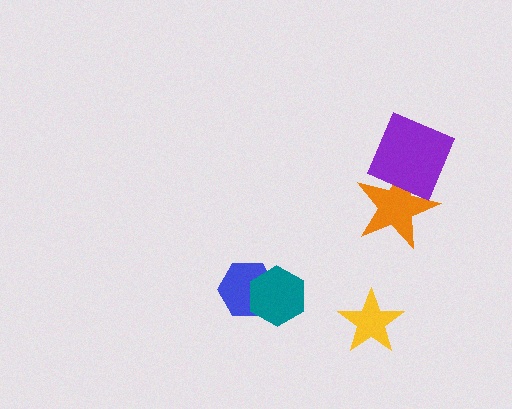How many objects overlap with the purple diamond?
1 object overlaps with the purple diamond.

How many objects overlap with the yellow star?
0 objects overlap with the yellow star.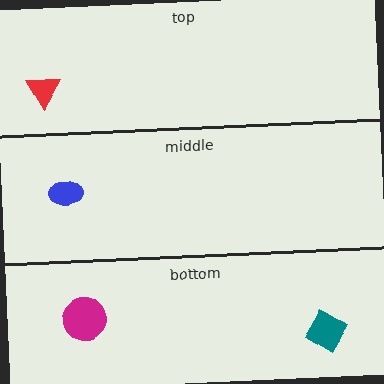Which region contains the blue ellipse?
The middle region.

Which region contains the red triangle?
The top region.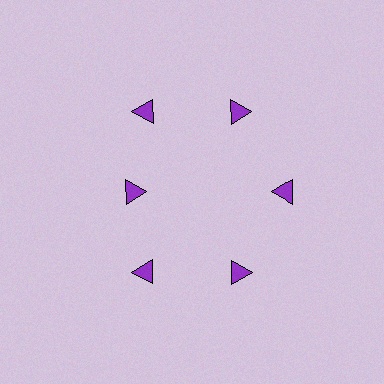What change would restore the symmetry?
The symmetry would be restored by moving it outward, back onto the ring so that all 6 triangles sit at equal angles and equal distance from the center.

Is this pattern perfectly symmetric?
No. The 6 purple triangles are arranged in a ring, but one element near the 9 o'clock position is pulled inward toward the center, breaking the 6-fold rotational symmetry.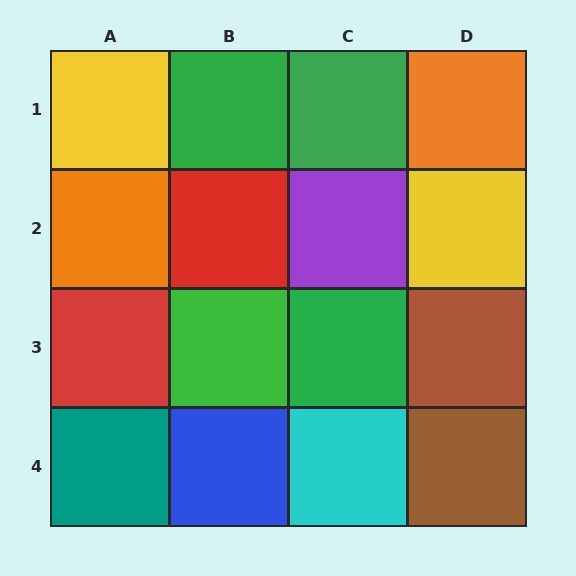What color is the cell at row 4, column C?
Cyan.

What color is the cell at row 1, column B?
Green.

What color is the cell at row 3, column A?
Red.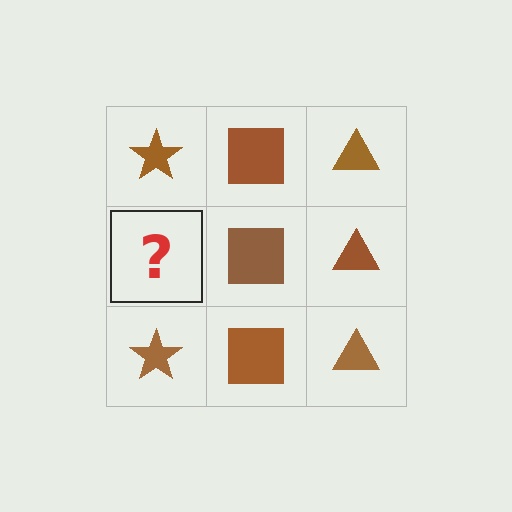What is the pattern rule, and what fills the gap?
The rule is that each column has a consistent shape. The gap should be filled with a brown star.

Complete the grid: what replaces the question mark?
The question mark should be replaced with a brown star.